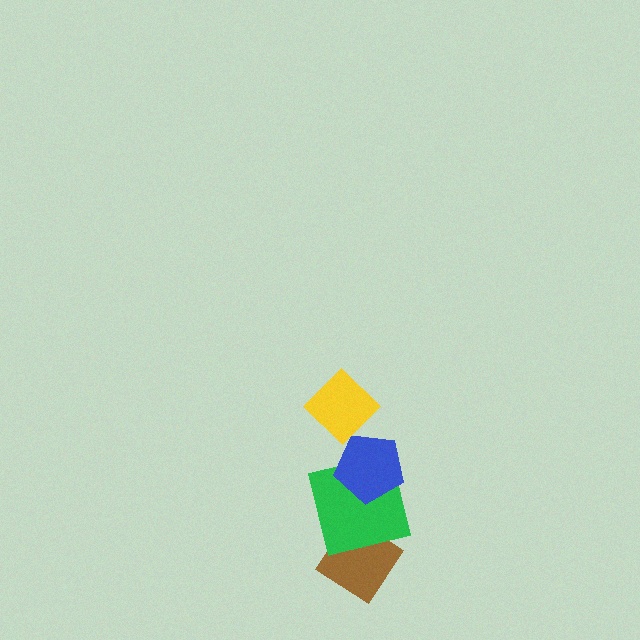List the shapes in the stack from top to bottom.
From top to bottom: the yellow diamond, the blue pentagon, the green square, the brown diamond.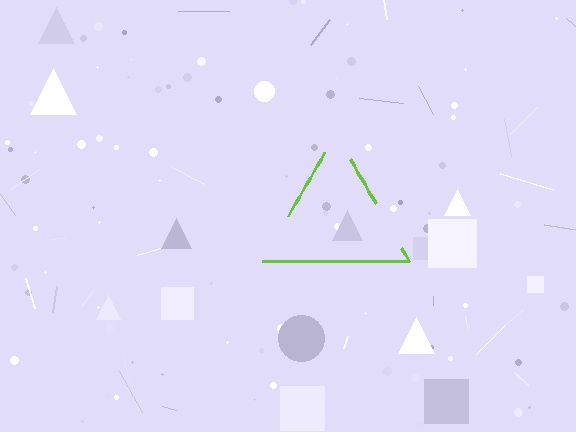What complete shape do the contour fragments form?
The contour fragments form a triangle.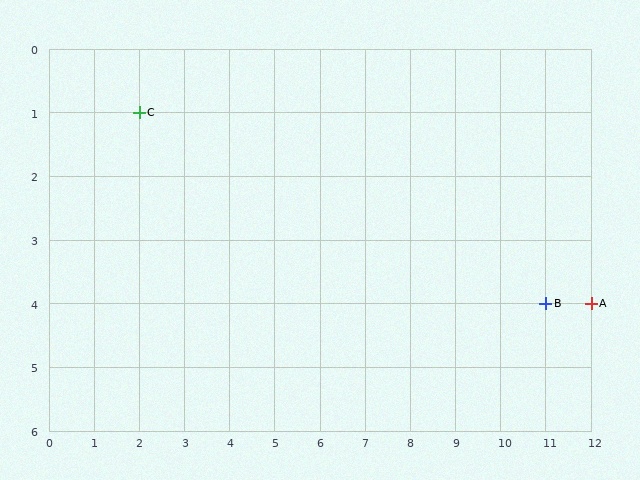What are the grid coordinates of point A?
Point A is at grid coordinates (12, 4).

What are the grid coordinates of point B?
Point B is at grid coordinates (11, 4).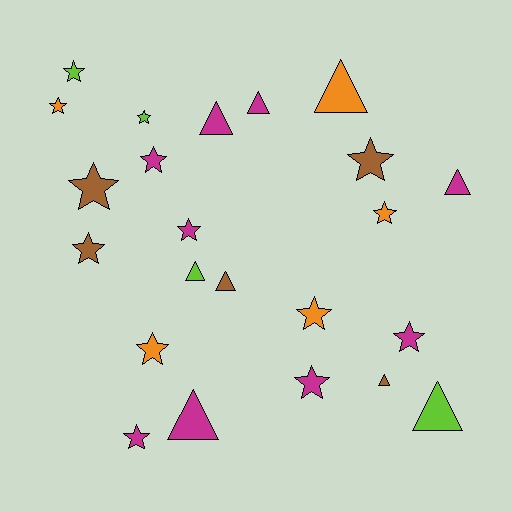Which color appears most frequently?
Magenta, with 9 objects.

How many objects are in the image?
There are 23 objects.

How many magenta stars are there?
There are 5 magenta stars.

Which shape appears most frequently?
Star, with 14 objects.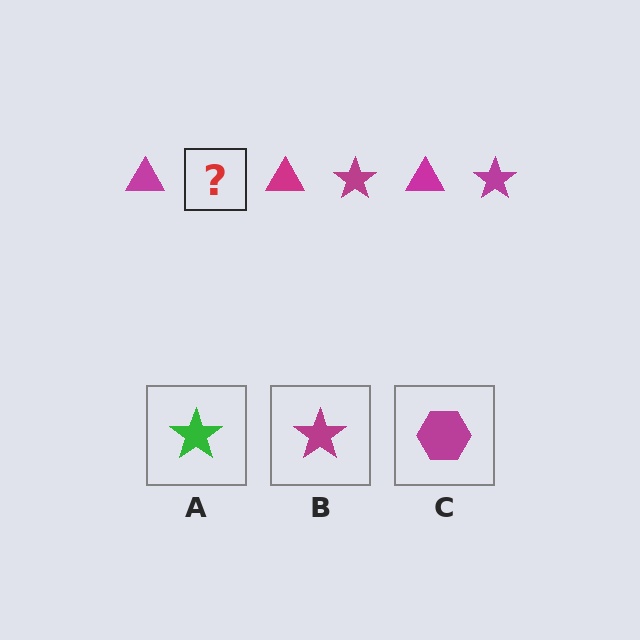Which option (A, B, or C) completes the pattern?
B.